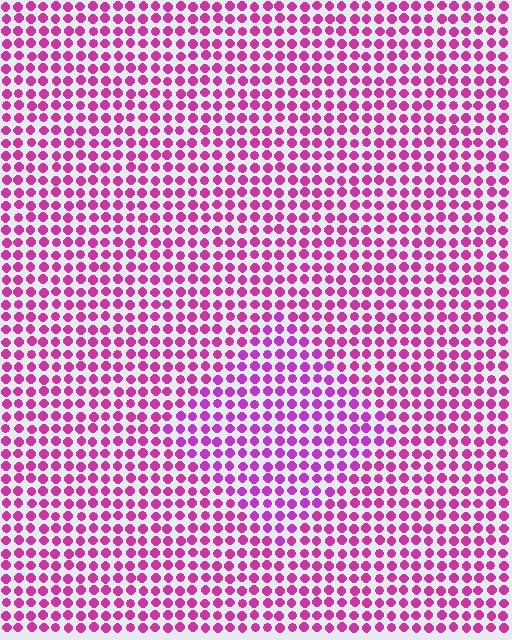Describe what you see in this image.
The image is filled with small magenta elements in a uniform arrangement. A diamond-shaped region is visible where the elements are tinted to a slightly different hue, forming a subtle color boundary.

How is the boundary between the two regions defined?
The boundary is defined purely by a slight shift in hue (about 21 degrees). Spacing, size, and orientation are identical on both sides.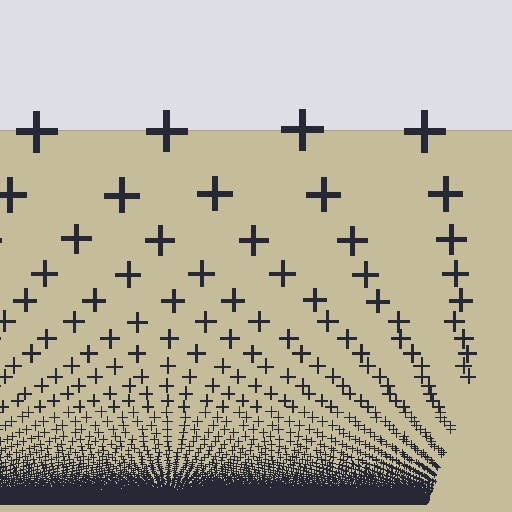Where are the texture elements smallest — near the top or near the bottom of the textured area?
Near the bottom.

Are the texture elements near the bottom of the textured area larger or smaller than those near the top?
Smaller. The gradient is inverted — elements near the bottom are smaller and denser.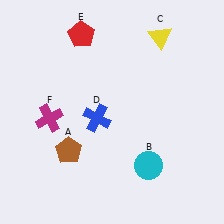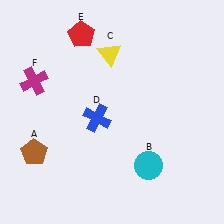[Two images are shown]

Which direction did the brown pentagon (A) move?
The brown pentagon (A) moved left.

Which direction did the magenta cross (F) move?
The magenta cross (F) moved up.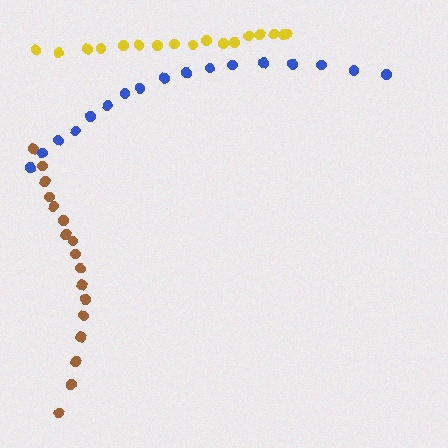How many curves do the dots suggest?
There are 3 distinct paths.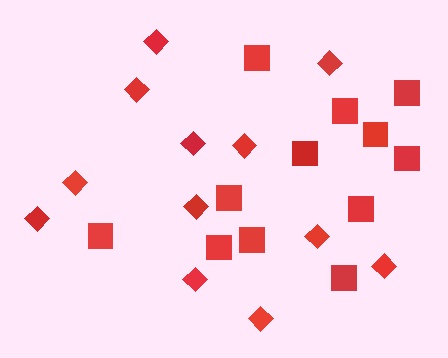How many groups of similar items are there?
There are 2 groups: one group of squares (12) and one group of diamonds (12).